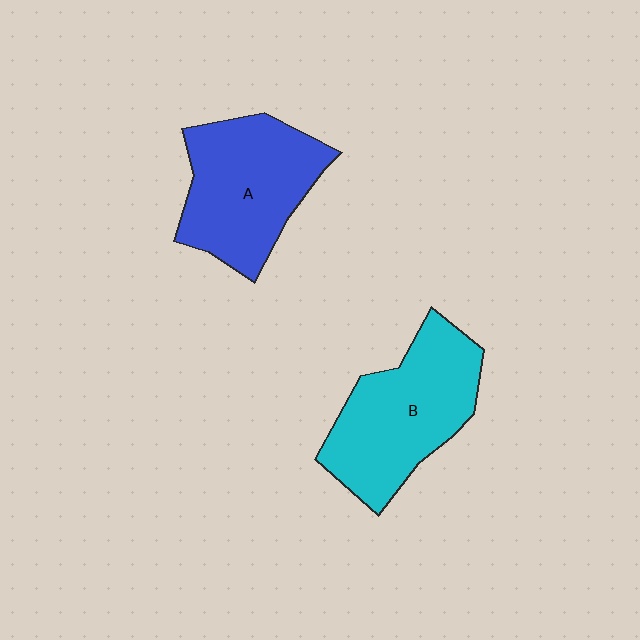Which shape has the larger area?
Shape B (cyan).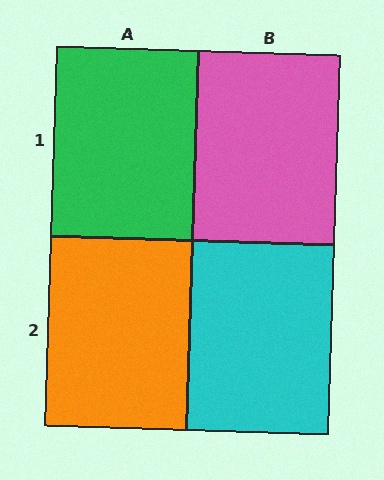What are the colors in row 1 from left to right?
Green, pink.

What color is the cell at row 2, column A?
Orange.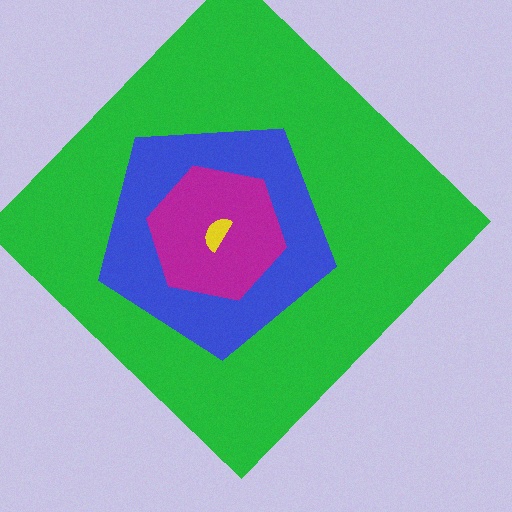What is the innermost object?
The yellow semicircle.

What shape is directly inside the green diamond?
The blue pentagon.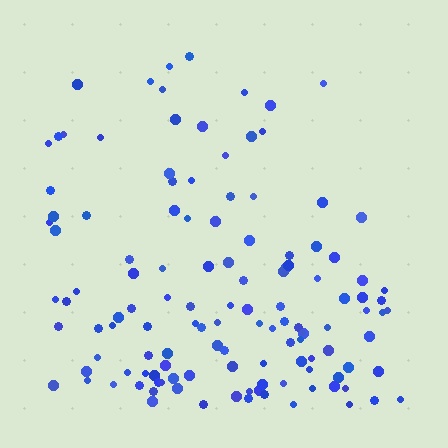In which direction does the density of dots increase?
From top to bottom, with the bottom side densest.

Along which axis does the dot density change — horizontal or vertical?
Vertical.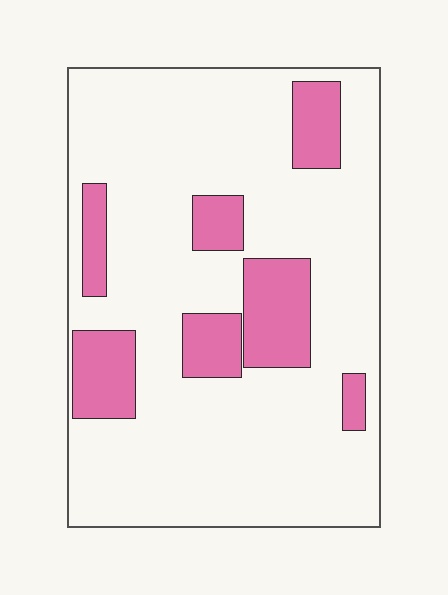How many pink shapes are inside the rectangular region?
7.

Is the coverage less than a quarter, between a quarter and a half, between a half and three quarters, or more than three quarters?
Less than a quarter.